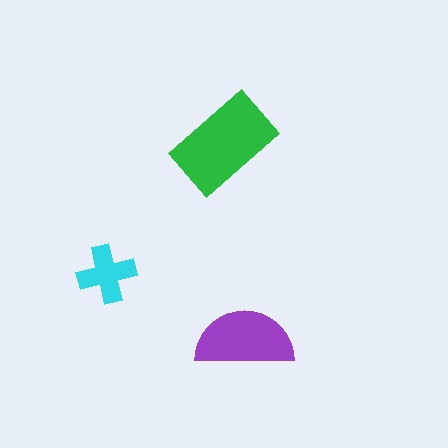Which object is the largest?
The green rectangle.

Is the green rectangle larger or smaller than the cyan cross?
Larger.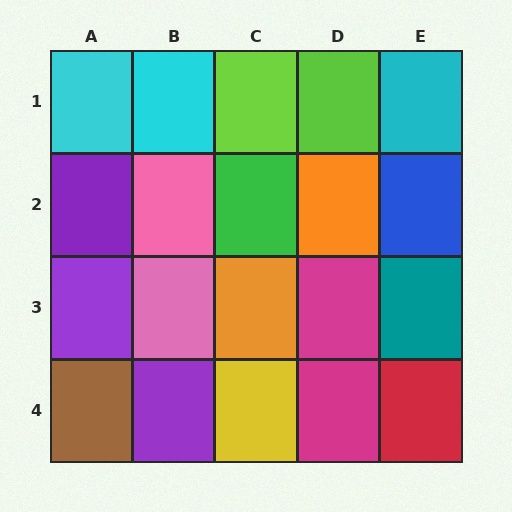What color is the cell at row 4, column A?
Brown.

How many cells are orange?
2 cells are orange.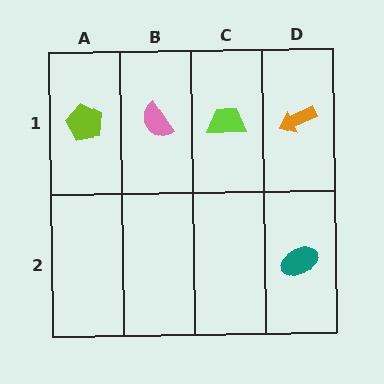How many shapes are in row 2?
1 shape.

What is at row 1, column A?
A lime pentagon.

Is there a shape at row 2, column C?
No, that cell is empty.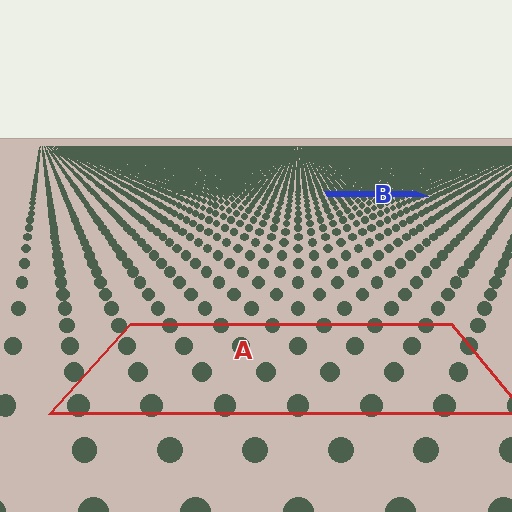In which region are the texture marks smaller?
The texture marks are smaller in region B, because it is farther away.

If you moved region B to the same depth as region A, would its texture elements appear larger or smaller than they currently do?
They would appear larger. At a closer depth, the same texture elements are projected at a bigger on-screen size.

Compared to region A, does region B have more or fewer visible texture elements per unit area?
Region B has more texture elements per unit area — they are packed more densely because it is farther away.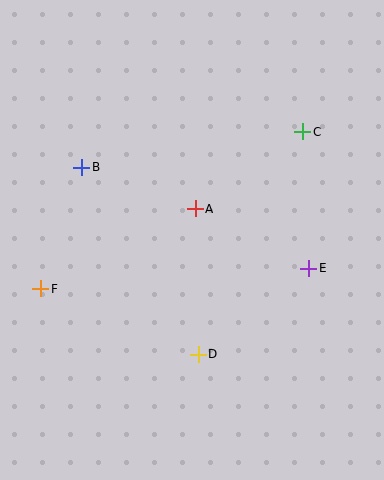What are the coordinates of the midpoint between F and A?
The midpoint between F and A is at (118, 249).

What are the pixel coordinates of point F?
Point F is at (41, 289).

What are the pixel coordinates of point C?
Point C is at (303, 132).